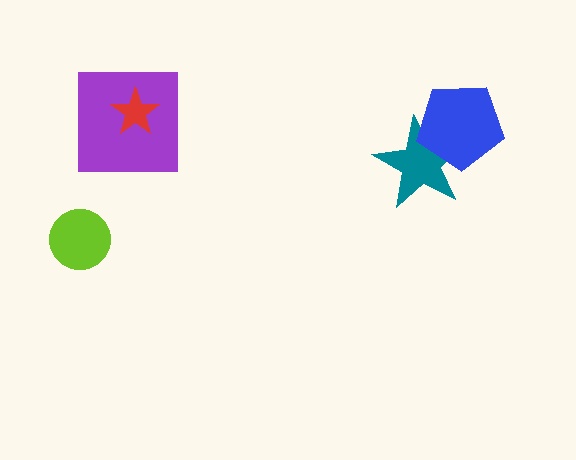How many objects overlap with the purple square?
1 object overlaps with the purple square.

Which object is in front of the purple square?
The red star is in front of the purple square.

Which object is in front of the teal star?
The blue pentagon is in front of the teal star.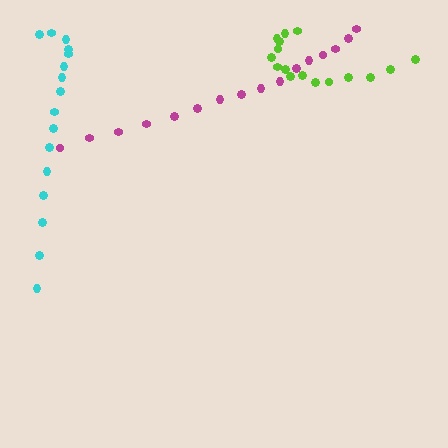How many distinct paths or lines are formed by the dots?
There are 3 distinct paths.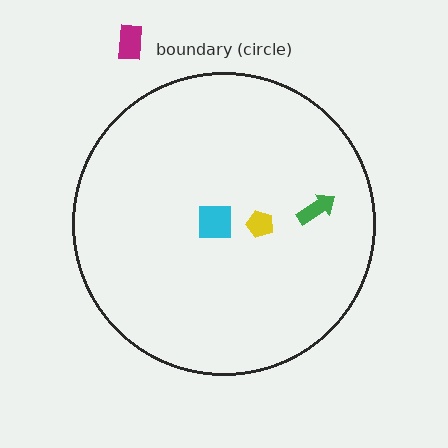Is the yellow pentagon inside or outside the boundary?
Inside.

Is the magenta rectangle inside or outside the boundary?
Outside.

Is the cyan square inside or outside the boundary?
Inside.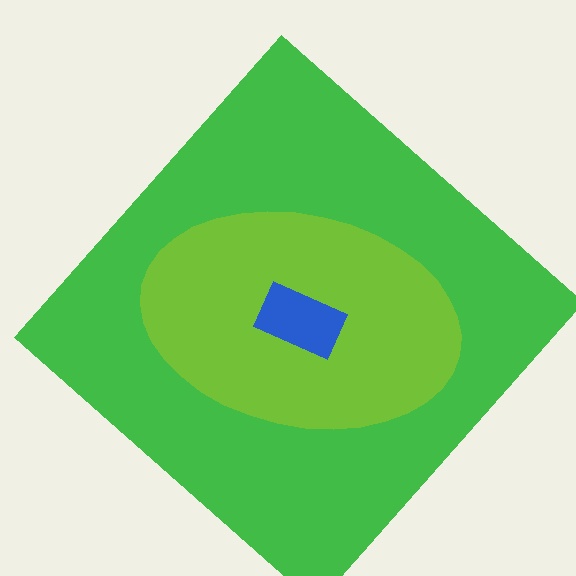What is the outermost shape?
The green diamond.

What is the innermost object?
The blue rectangle.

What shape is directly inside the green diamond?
The lime ellipse.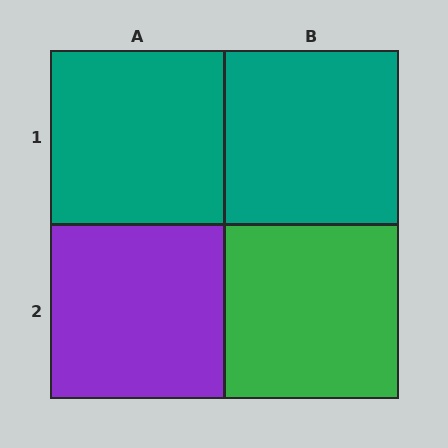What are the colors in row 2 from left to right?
Purple, green.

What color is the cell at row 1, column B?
Teal.